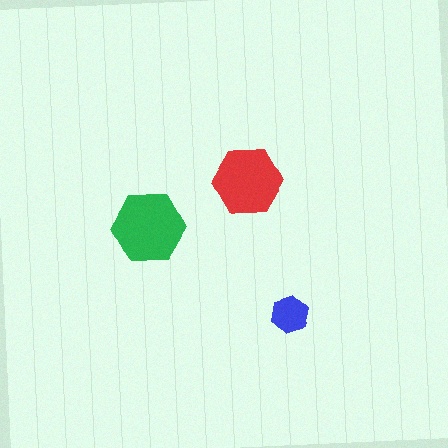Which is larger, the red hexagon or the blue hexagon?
The red one.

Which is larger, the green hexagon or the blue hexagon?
The green one.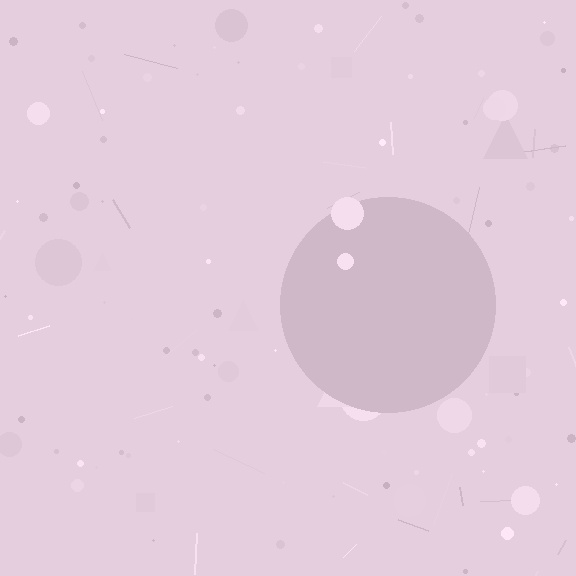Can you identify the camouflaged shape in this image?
The camouflaged shape is a circle.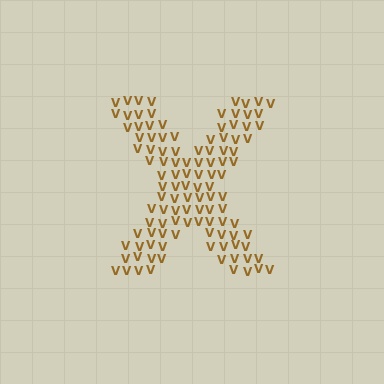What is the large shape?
The large shape is the letter X.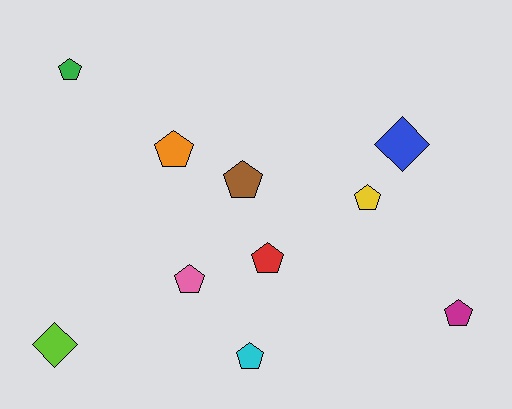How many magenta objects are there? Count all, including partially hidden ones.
There is 1 magenta object.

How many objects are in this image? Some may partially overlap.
There are 10 objects.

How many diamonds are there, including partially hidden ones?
There are 2 diamonds.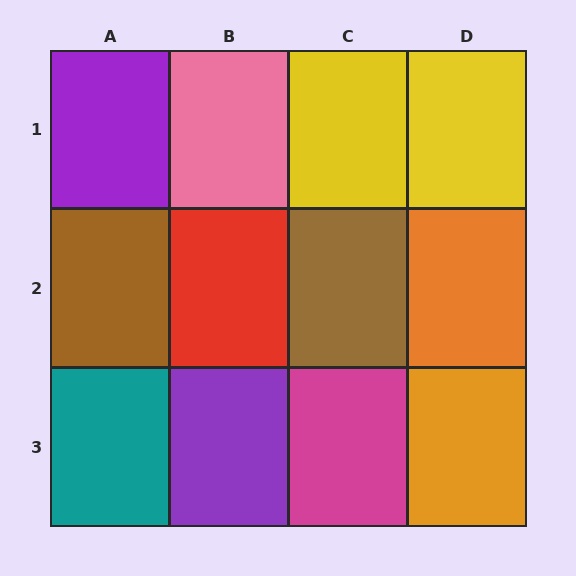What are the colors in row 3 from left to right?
Teal, purple, magenta, orange.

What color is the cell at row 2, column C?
Brown.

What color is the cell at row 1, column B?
Pink.